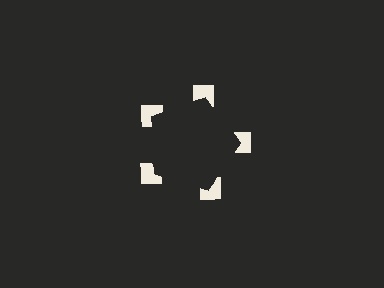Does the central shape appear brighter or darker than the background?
It typically appears slightly darker than the background, even though no actual brightness change is drawn.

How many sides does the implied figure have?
5 sides.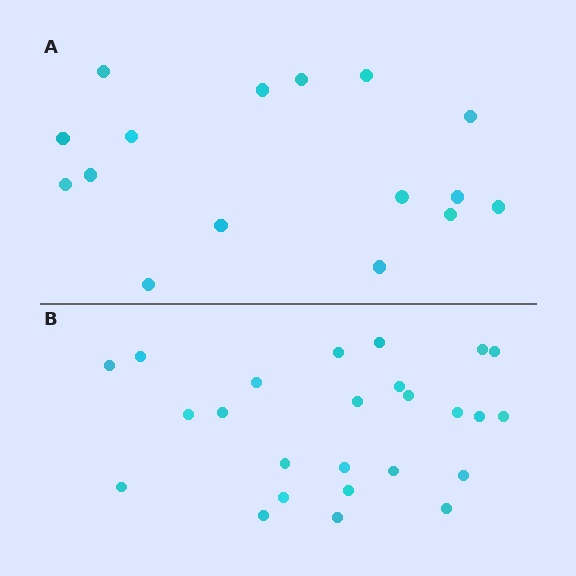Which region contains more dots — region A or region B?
Region B (the bottom region) has more dots.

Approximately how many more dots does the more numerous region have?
Region B has roughly 8 or so more dots than region A.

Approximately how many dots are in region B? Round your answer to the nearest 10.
About 20 dots. (The exact count is 25, which rounds to 20.)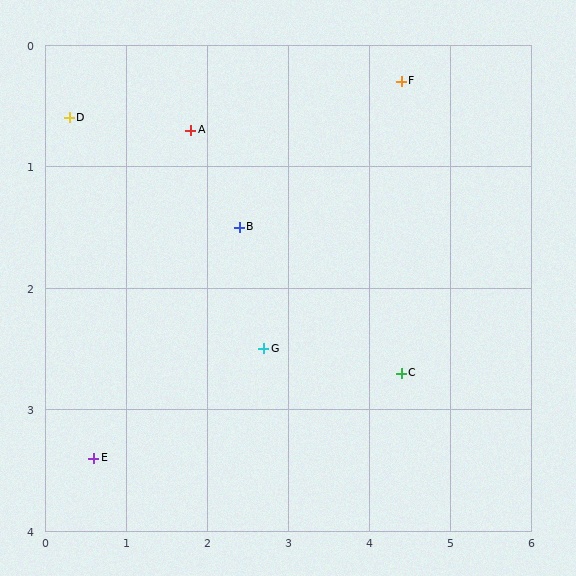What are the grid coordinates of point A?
Point A is at approximately (1.8, 0.7).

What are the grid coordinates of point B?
Point B is at approximately (2.4, 1.5).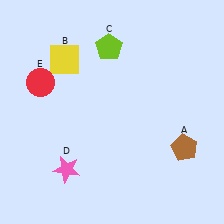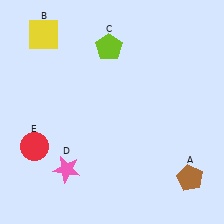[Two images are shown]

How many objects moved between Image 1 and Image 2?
3 objects moved between the two images.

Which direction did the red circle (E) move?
The red circle (E) moved down.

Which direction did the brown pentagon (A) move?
The brown pentagon (A) moved down.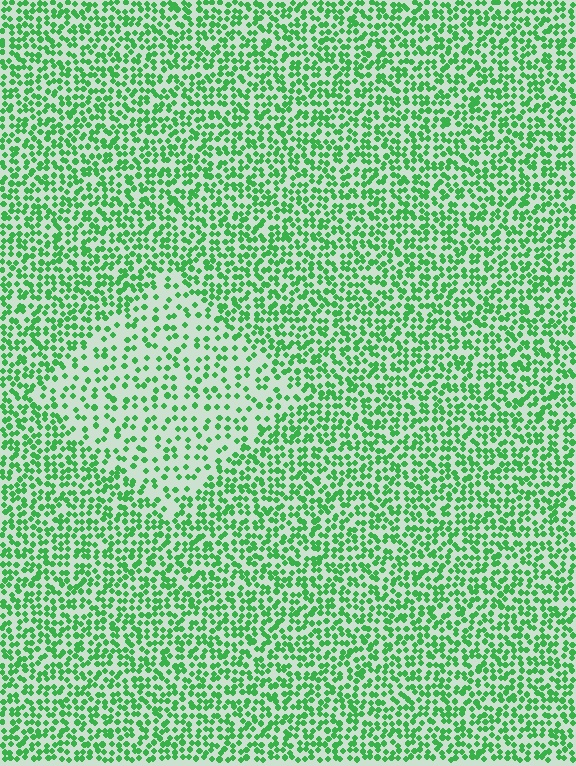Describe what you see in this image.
The image contains small green elements arranged at two different densities. A diamond-shaped region is visible where the elements are less densely packed than the surrounding area.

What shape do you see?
I see a diamond.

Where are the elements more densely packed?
The elements are more densely packed outside the diamond boundary.